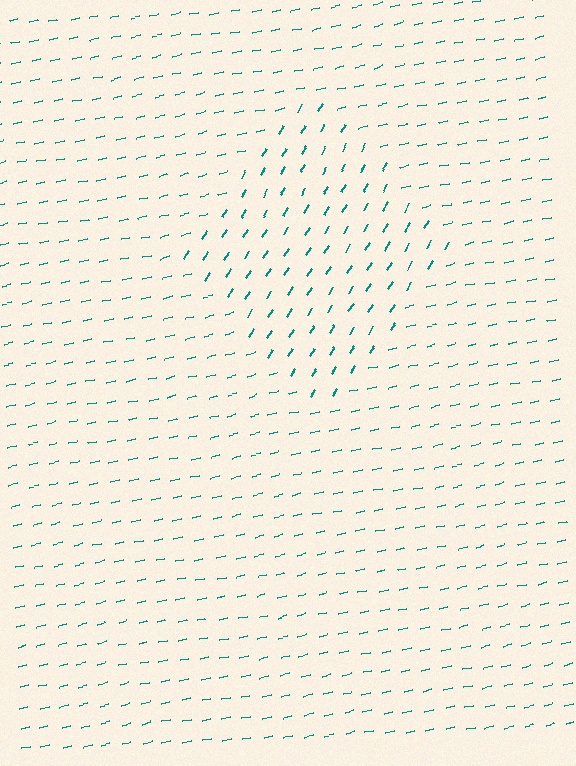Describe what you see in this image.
The image is filled with small teal line segments. A diamond region in the image has lines oriented differently from the surrounding lines, creating a visible texture boundary.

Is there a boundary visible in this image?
Yes, there is a texture boundary formed by a change in line orientation.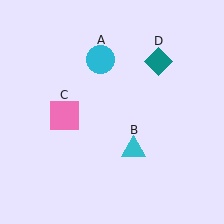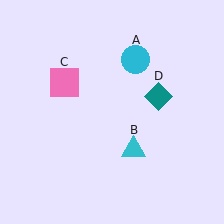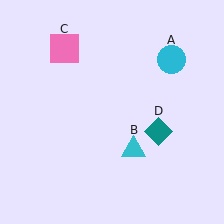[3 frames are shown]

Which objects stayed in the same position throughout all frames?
Cyan triangle (object B) remained stationary.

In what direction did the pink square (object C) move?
The pink square (object C) moved up.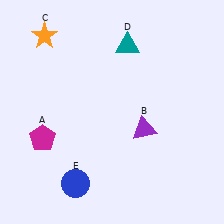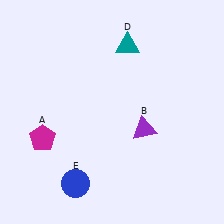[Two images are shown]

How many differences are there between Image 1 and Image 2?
There is 1 difference between the two images.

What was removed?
The orange star (C) was removed in Image 2.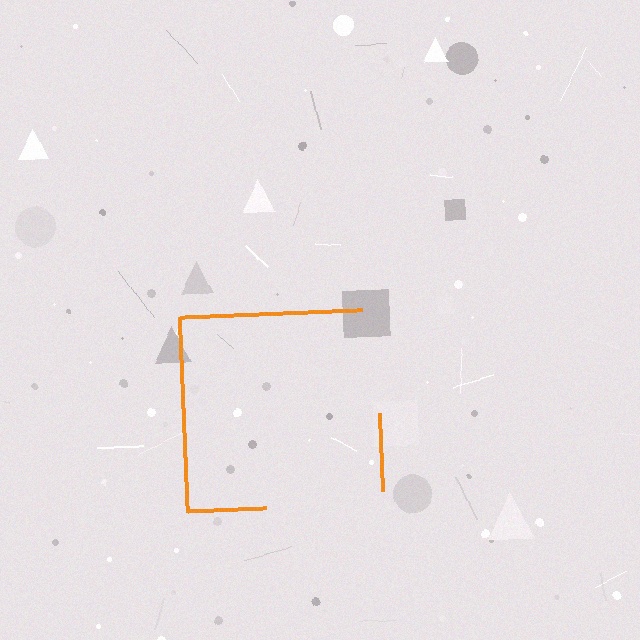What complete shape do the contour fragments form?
The contour fragments form a square.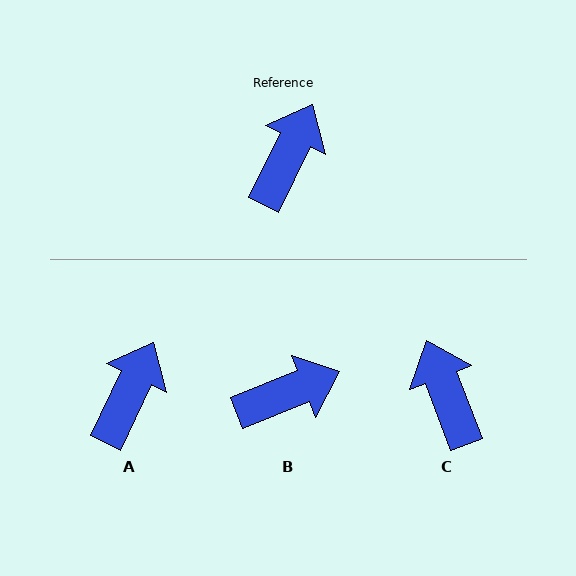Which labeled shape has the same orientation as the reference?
A.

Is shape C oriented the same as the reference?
No, it is off by about 47 degrees.